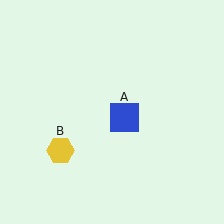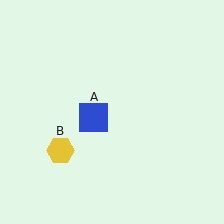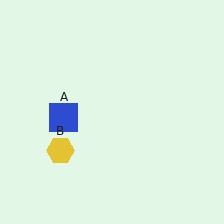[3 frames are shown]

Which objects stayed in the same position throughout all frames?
Yellow hexagon (object B) remained stationary.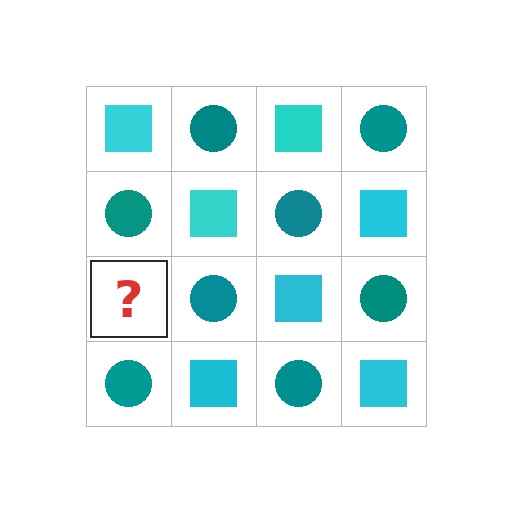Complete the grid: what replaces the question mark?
The question mark should be replaced with a cyan square.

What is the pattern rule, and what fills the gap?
The rule is that it alternates cyan square and teal circle in a checkerboard pattern. The gap should be filled with a cyan square.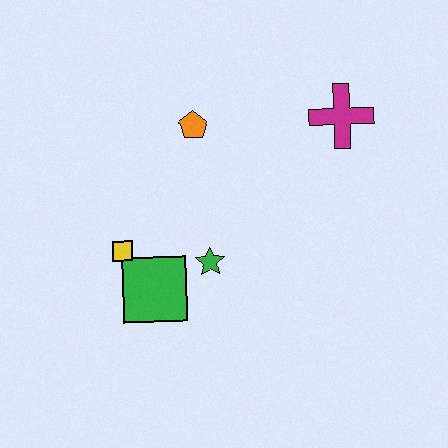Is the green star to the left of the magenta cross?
Yes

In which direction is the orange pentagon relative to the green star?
The orange pentagon is above the green star.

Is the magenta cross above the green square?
Yes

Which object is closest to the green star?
The green square is closest to the green star.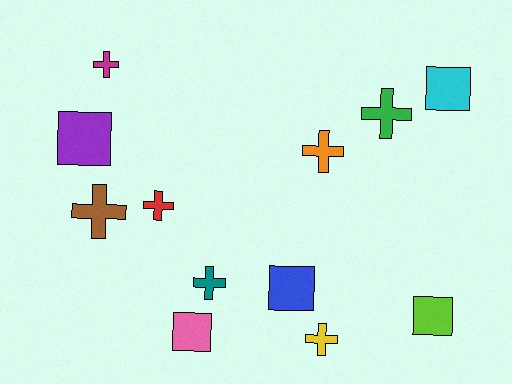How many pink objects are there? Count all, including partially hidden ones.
There is 1 pink object.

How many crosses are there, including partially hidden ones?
There are 7 crosses.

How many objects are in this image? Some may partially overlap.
There are 12 objects.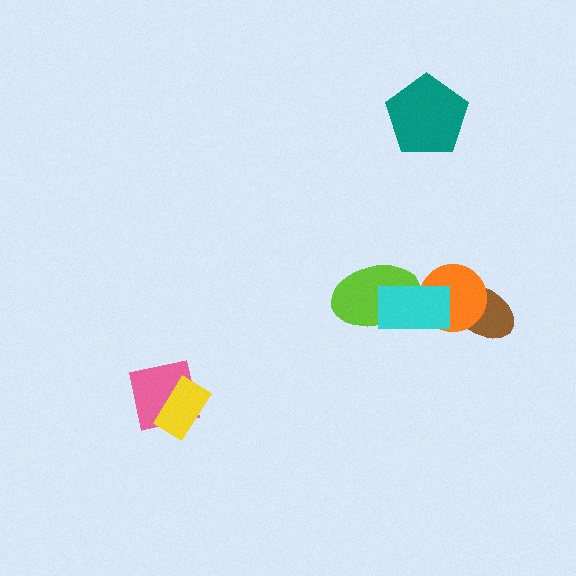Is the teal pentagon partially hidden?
No, no other shape covers it.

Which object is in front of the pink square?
The yellow rectangle is in front of the pink square.